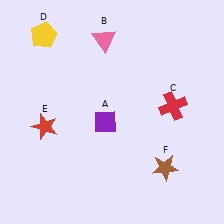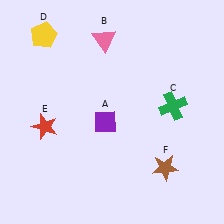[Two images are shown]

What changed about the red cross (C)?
In Image 1, C is red. In Image 2, it changed to green.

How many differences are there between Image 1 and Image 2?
There is 1 difference between the two images.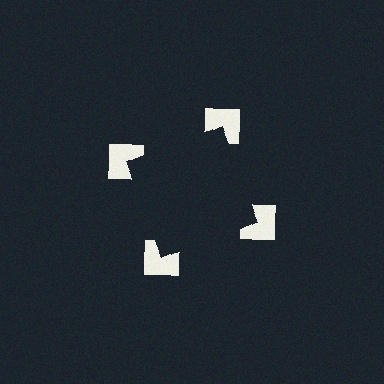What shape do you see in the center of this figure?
An illusory square — its edges are inferred from the aligned wedge cuts in the notched squares, not physically drawn.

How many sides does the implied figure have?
4 sides.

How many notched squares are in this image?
There are 4 — one at each vertex of the illusory square.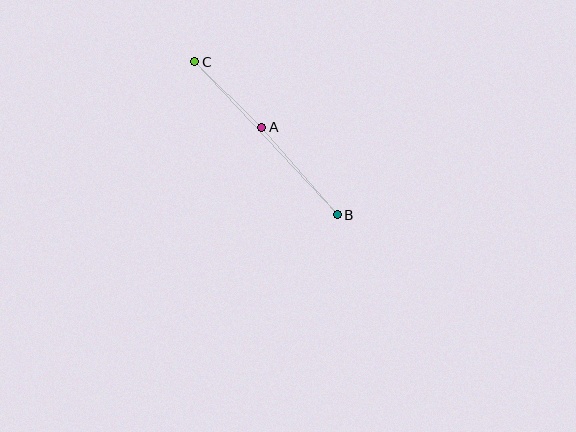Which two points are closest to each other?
Points A and C are closest to each other.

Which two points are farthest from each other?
Points B and C are farthest from each other.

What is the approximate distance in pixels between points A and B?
The distance between A and B is approximately 116 pixels.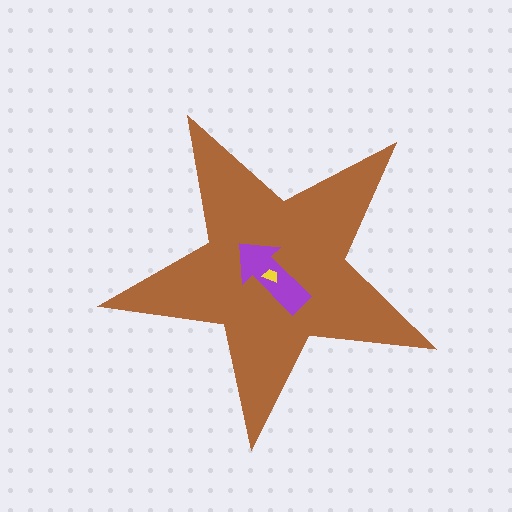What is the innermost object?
The yellow trapezoid.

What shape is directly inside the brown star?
The purple arrow.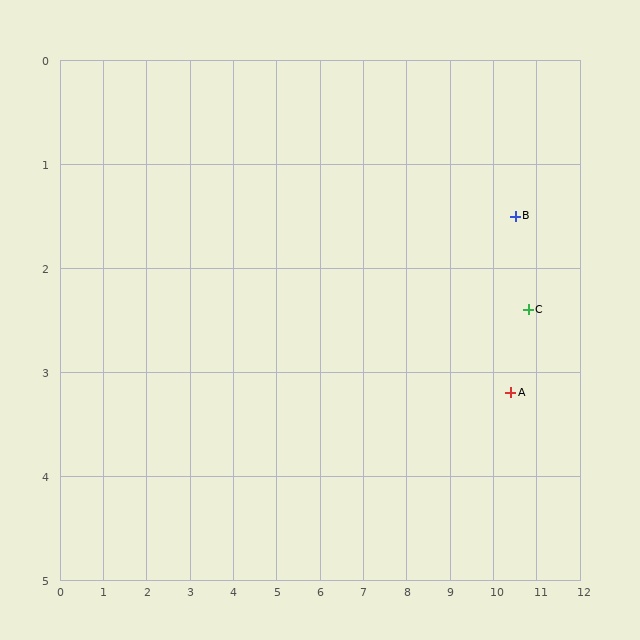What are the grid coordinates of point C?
Point C is at approximately (10.8, 2.4).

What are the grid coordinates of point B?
Point B is at approximately (10.5, 1.5).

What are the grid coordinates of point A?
Point A is at approximately (10.4, 3.2).